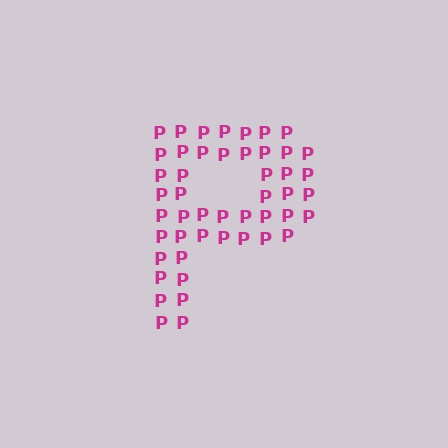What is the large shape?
The large shape is the letter P.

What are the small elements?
The small elements are letter P's.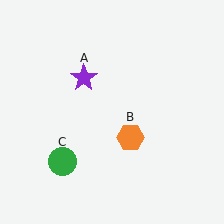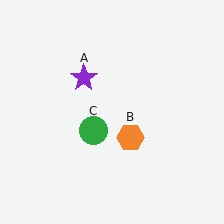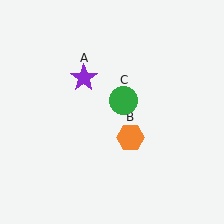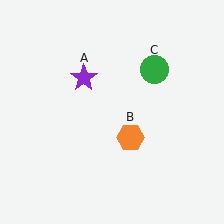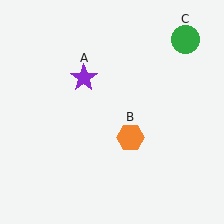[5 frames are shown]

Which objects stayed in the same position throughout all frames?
Purple star (object A) and orange hexagon (object B) remained stationary.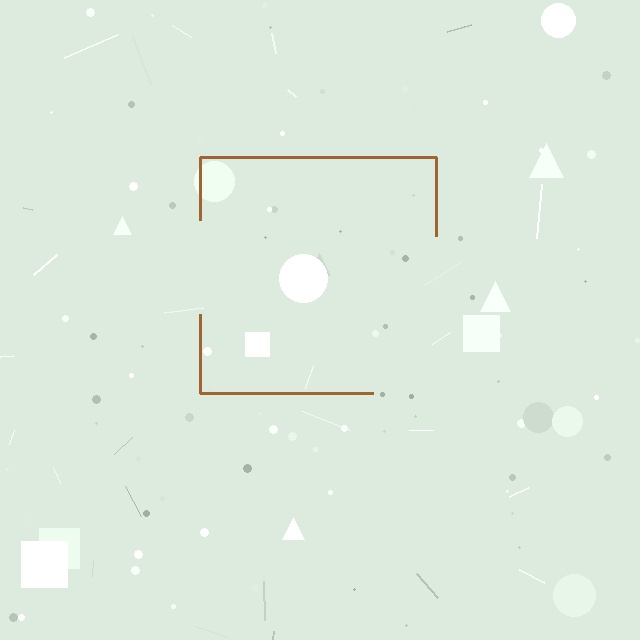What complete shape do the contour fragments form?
The contour fragments form a square.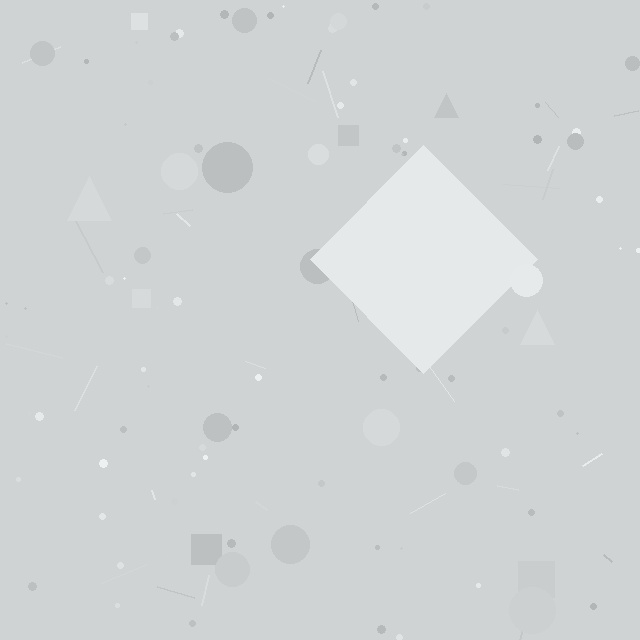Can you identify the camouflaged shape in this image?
The camouflaged shape is a diamond.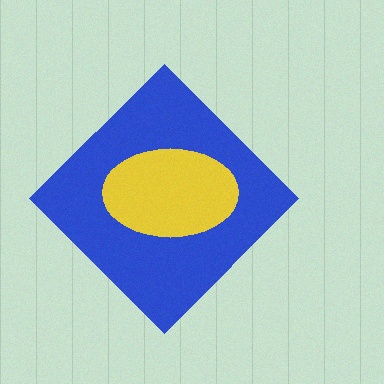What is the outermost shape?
The blue diamond.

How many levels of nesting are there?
2.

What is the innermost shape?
The yellow ellipse.